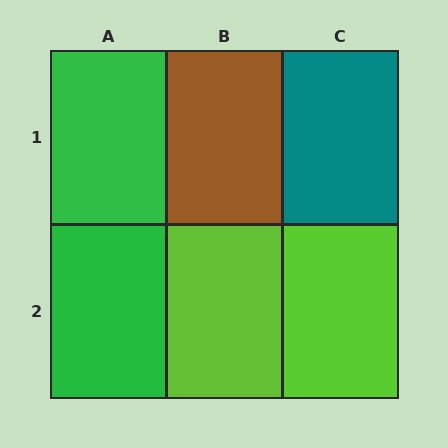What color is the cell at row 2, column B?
Lime.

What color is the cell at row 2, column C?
Lime.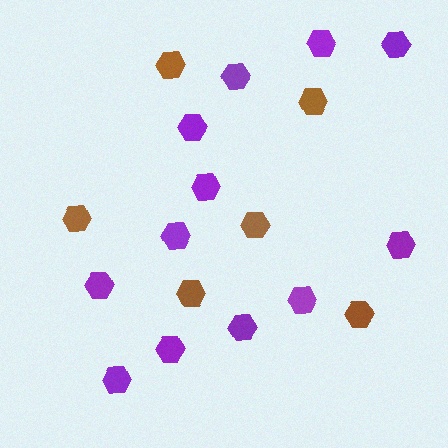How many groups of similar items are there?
There are 2 groups: one group of purple hexagons (12) and one group of brown hexagons (6).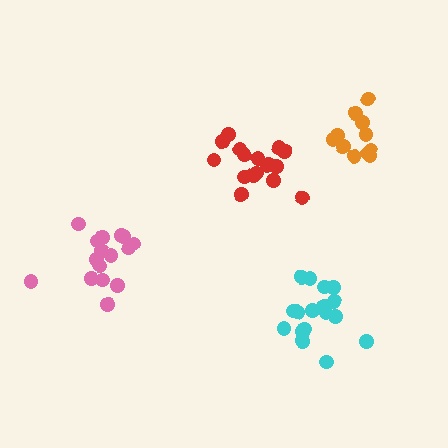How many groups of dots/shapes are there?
There are 4 groups.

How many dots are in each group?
Group 1: 17 dots, Group 2: 17 dots, Group 3: 16 dots, Group 4: 11 dots (61 total).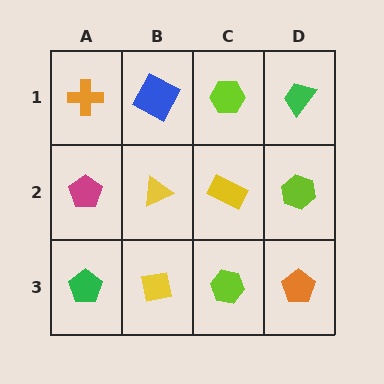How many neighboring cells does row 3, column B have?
3.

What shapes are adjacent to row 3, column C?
A yellow rectangle (row 2, column C), a yellow square (row 3, column B), an orange pentagon (row 3, column D).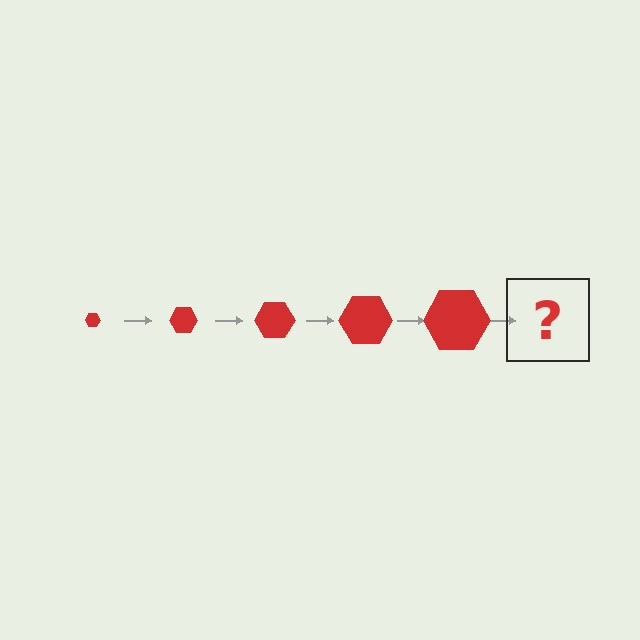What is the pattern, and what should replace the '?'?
The pattern is that the hexagon gets progressively larger each step. The '?' should be a red hexagon, larger than the previous one.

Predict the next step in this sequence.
The next step is a red hexagon, larger than the previous one.